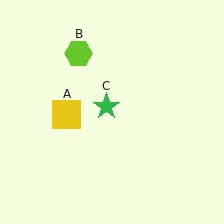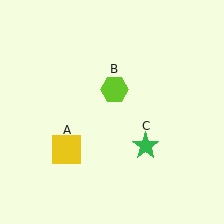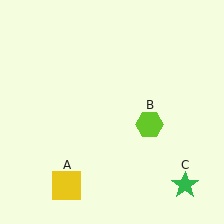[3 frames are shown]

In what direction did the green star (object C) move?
The green star (object C) moved down and to the right.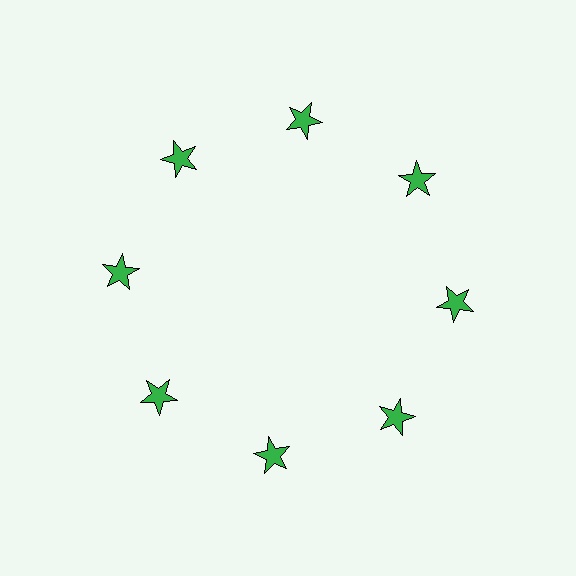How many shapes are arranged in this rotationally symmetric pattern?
There are 8 shapes, arranged in 8 groups of 1.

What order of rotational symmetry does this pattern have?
This pattern has 8-fold rotational symmetry.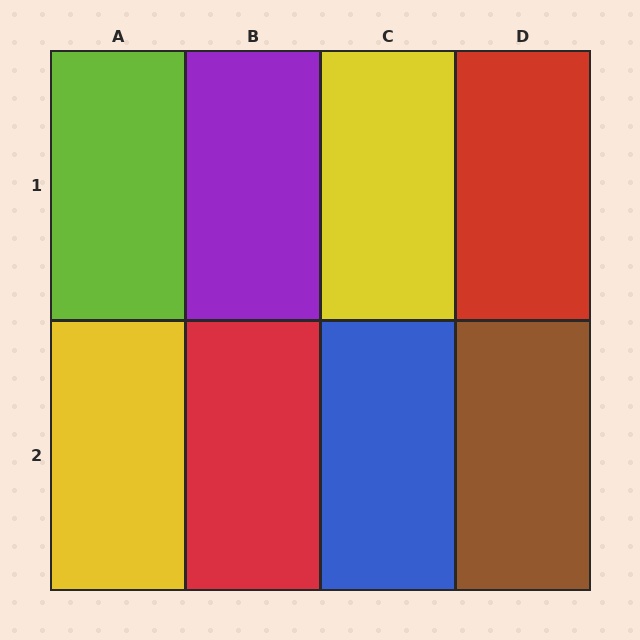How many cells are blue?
1 cell is blue.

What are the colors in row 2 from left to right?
Yellow, red, blue, brown.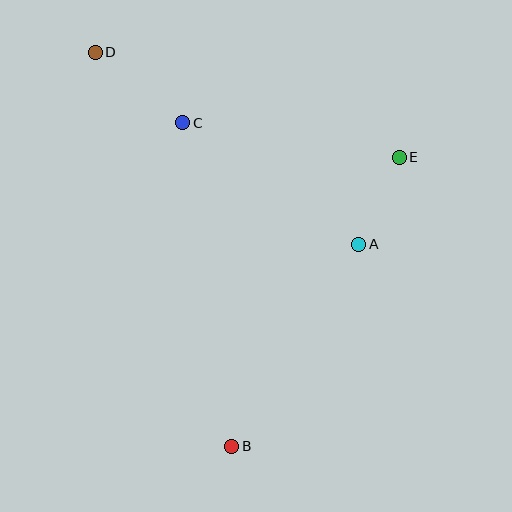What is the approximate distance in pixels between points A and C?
The distance between A and C is approximately 214 pixels.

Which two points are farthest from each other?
Points B and D are farthest from each other.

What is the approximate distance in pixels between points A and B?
The distance between A and B is approximately 238 pixels.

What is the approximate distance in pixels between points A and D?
The distance between A and D is approximately 326 pixels.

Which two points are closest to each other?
Points A and E are closest to each other.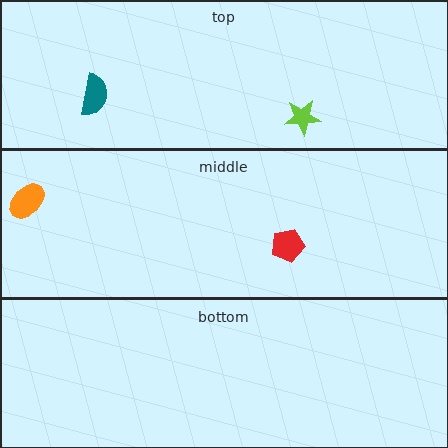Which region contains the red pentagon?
The middle region.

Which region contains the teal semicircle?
The top region.